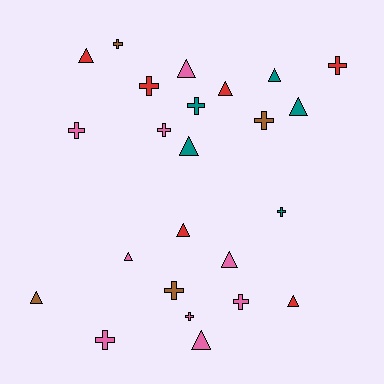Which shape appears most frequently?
Triangle, with 12 objects.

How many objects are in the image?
There are 24 objects.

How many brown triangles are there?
There is 1 brown triangle.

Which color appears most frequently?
Pink, with 9 objects.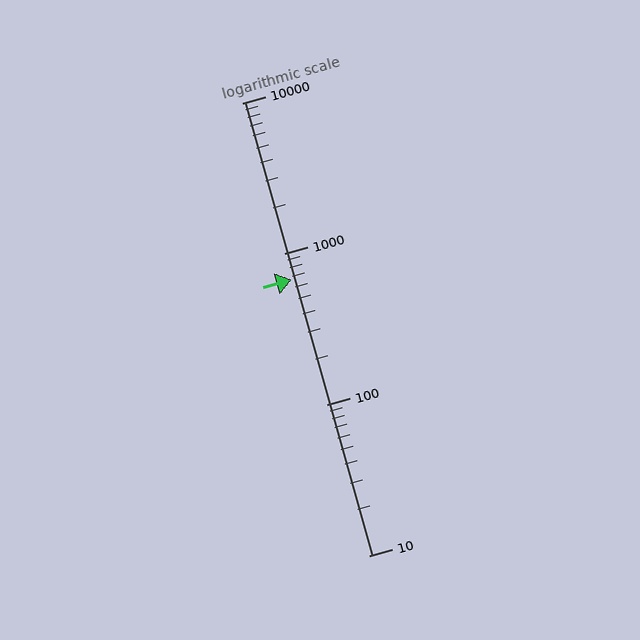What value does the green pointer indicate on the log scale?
The pointer indicates approximately 670.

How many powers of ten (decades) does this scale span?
The scale spans 3 decades, from 10 to 10000.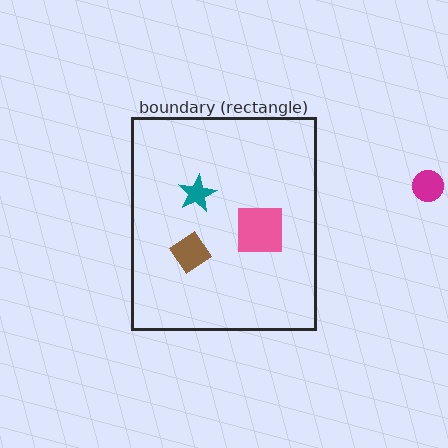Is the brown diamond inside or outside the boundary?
Inside.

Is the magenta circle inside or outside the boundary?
Outside.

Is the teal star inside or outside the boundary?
Inside.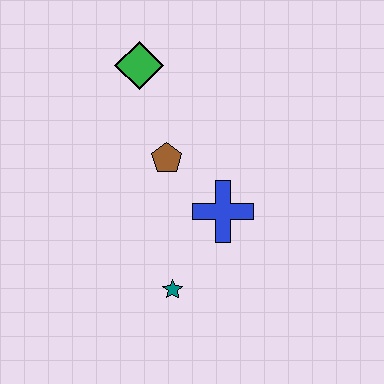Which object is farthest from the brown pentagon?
The teal star is farthest from the brown pentagon.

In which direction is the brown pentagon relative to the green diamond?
The brown pentagon is below the green diamond.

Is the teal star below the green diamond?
Yes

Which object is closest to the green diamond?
The brown pentagon is closest to the green diamond.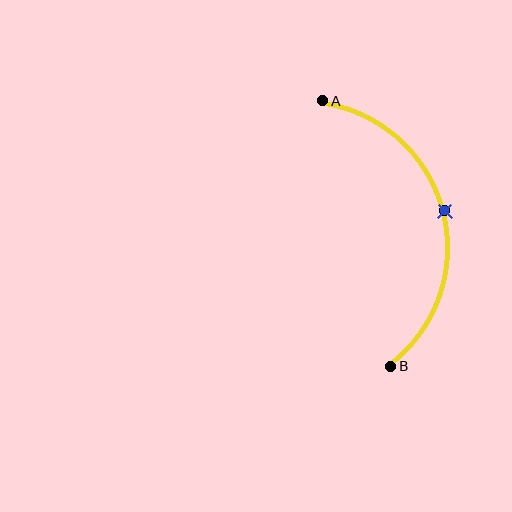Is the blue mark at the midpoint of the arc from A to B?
Yes. The blue mark lies on the arc at equal arc-length from both A and B — it is the arc midpoint.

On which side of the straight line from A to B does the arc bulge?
The arc bulges to the right of the straight line connecting A and B.